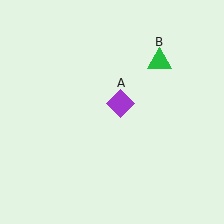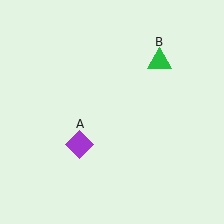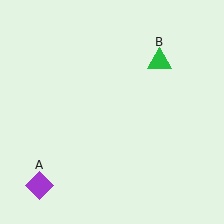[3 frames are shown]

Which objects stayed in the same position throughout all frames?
Green triangle (object B) remained stationary.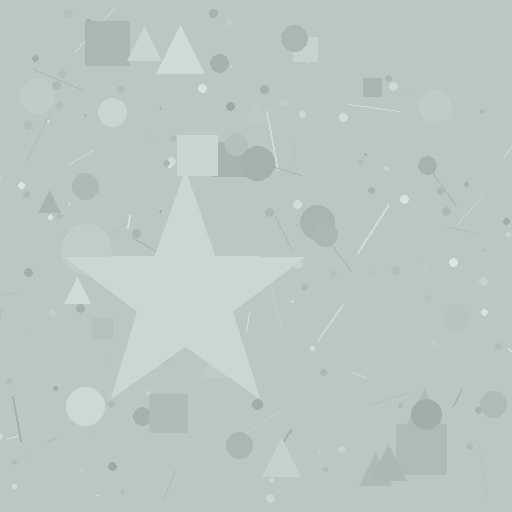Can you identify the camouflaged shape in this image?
The camouflaged shape is a star.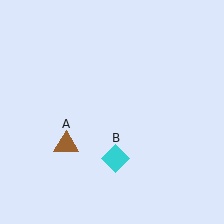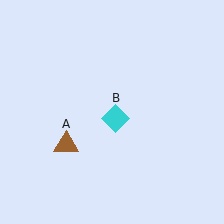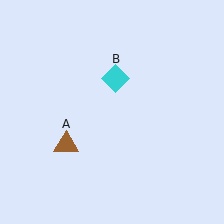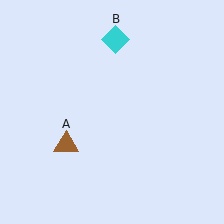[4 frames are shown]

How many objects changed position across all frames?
1 object changed position: cyan diamond (object B).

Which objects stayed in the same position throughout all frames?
Brown triangle (object A) remained stationary.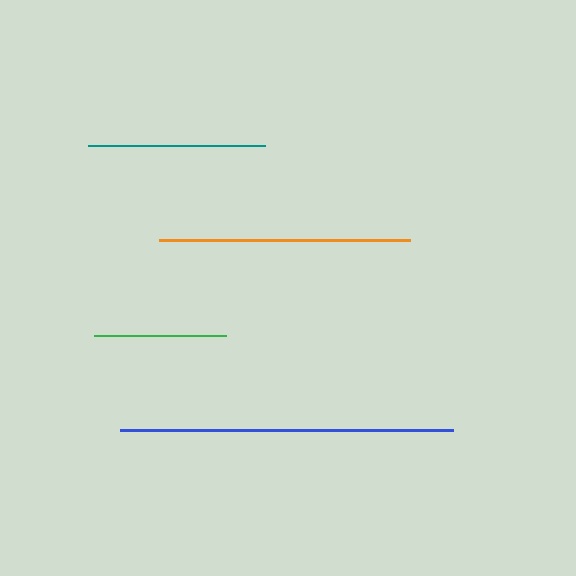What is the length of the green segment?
The green segment is approximately 132 pixels long.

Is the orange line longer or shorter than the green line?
The orange line is longer than the green line.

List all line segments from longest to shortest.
From longest to shortest: blue, orange, teal, green.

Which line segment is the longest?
The blue line is the longest at approximately 333 pixels.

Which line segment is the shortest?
The green line is the shortest at approximately 132 pixels.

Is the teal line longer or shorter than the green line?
The teal line is longer than the green line.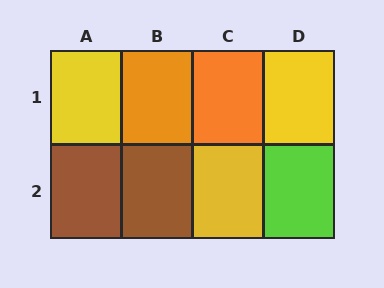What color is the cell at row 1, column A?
Yellow.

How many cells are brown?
2 cells are brown.